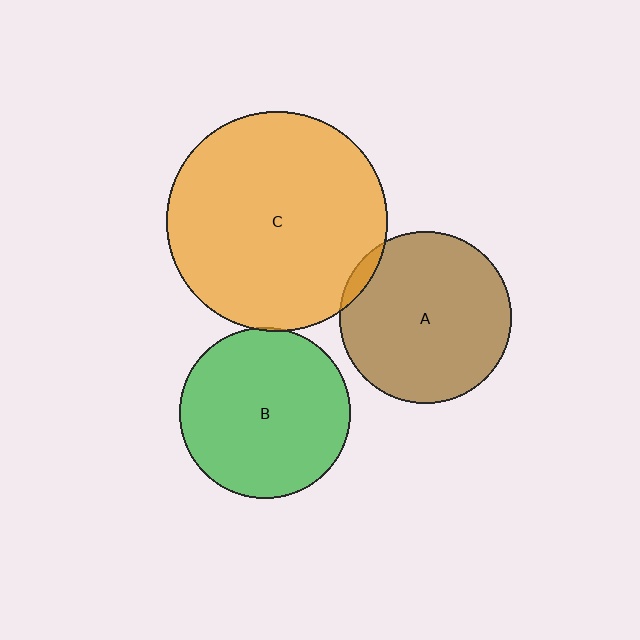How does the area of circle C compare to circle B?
Approximately 1.7 times.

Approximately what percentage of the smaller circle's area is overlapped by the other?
Approximately 5%.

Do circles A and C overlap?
Yes.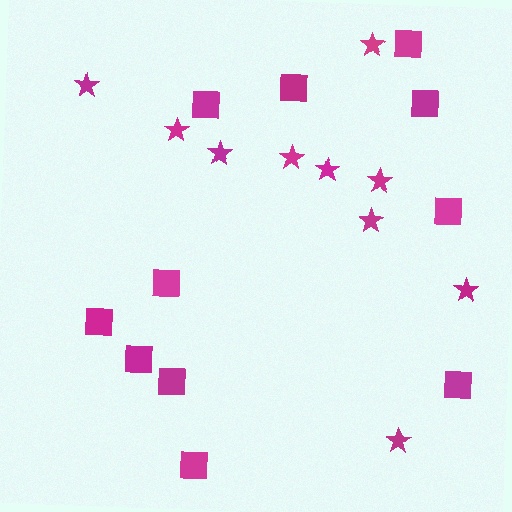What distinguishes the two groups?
There are 2 groups: one group of squares (11) and one group of stars (10).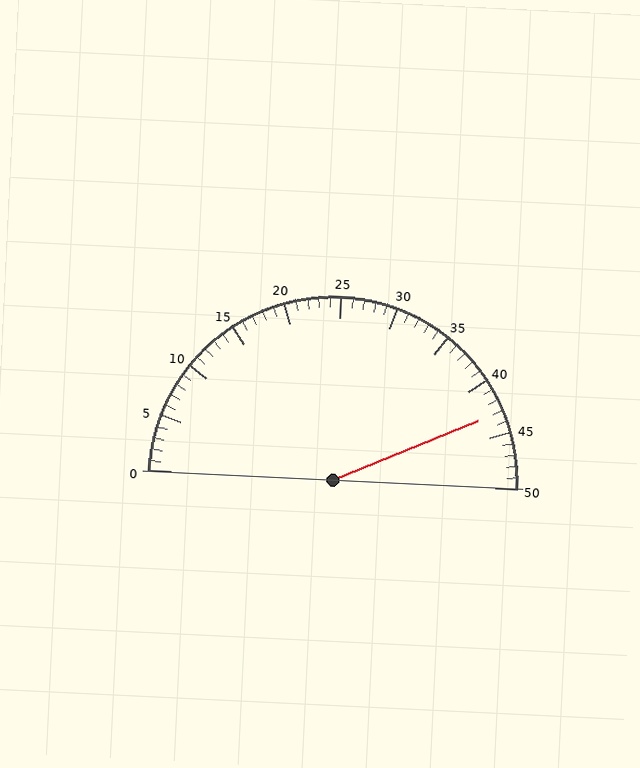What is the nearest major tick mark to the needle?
The nearest major tick mark is 45.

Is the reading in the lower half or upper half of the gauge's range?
The reading is in the upper half of the range (0 to 50).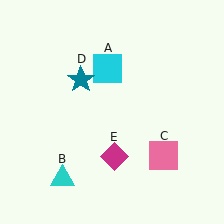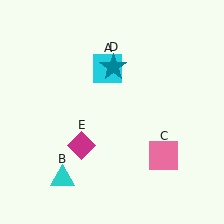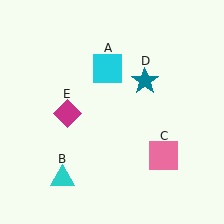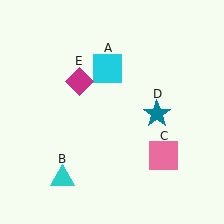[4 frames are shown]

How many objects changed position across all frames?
2 objects changed position: teal star (object D), magenta diamond (object E).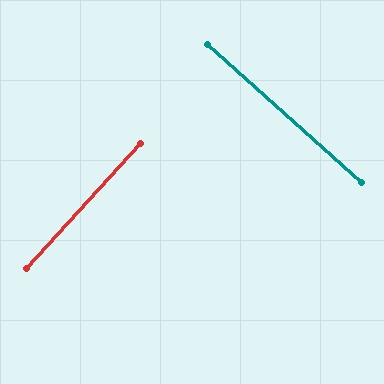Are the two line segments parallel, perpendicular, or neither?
Perpendicular — they meet at approximately 89°.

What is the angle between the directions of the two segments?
Approximately 89 degrees.